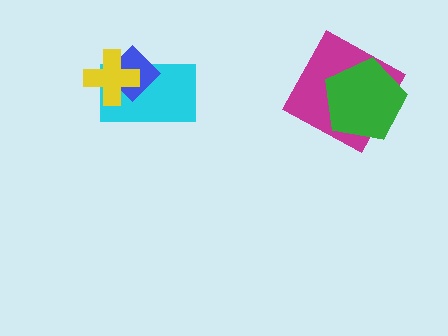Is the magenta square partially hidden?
Yes, it is partially covered by another shape.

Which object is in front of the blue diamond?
The yellow cross is in front of the blue diamond.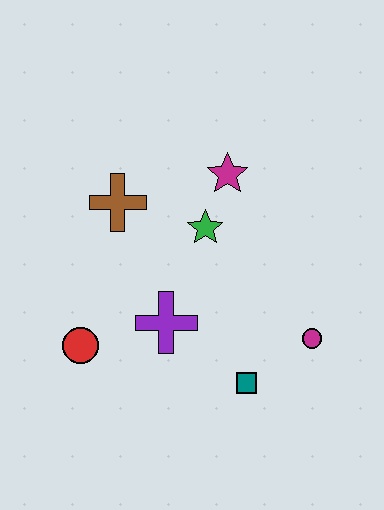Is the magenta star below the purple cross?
No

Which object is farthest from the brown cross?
The magenta circle is farthest from the brown cross.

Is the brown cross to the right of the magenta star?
No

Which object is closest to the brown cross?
The green star is closest to the brown cross.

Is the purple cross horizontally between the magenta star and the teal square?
No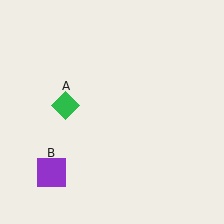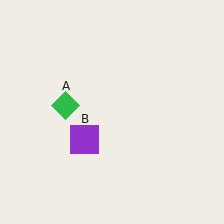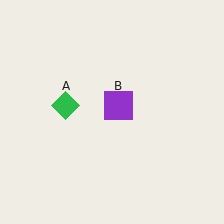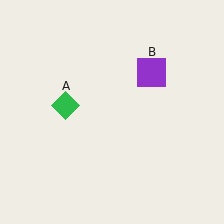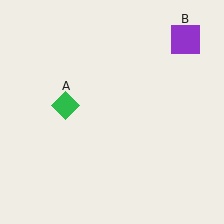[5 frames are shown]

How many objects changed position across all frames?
1 object changed position: purple square (object B).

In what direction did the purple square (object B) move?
The purple square (object B) moved up and to the right.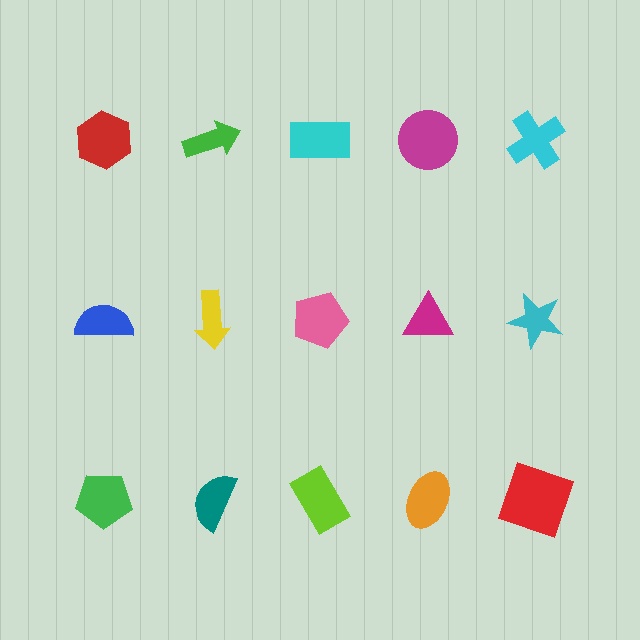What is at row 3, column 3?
A lime rectangle.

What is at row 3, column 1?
A green pentagon.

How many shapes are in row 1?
5 shapes.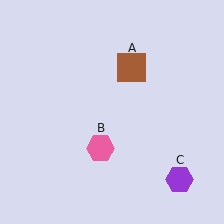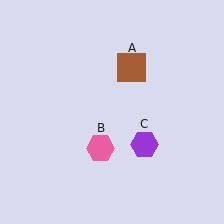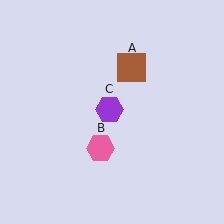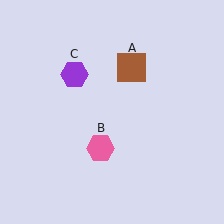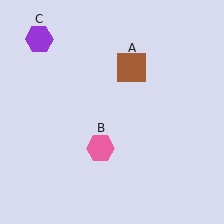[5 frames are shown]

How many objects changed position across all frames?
1 object changed position: purple hexagon (object C).